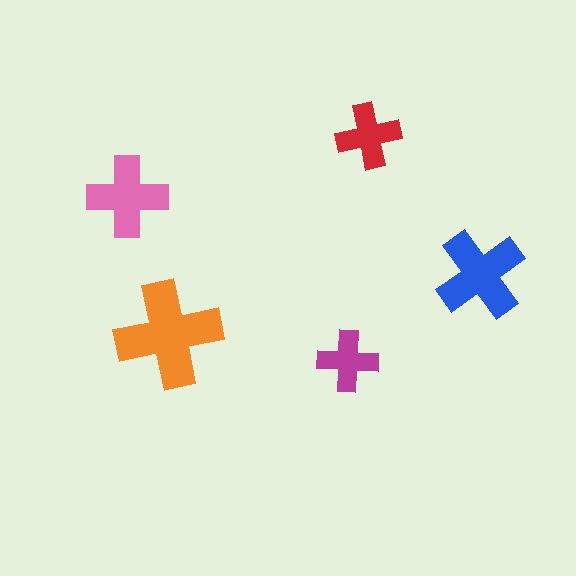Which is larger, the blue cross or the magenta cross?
The blue one.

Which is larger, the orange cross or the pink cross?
The orange one.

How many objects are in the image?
There are 5 objects in the image.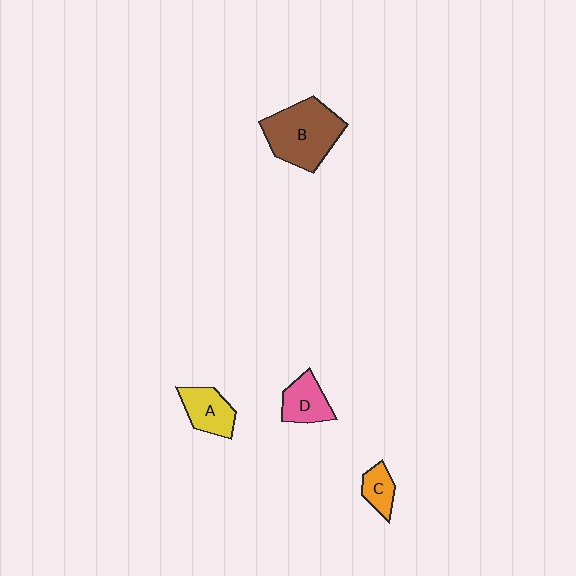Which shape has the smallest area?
Shape C (orange).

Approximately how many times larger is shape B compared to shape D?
Approximately 2.1 times.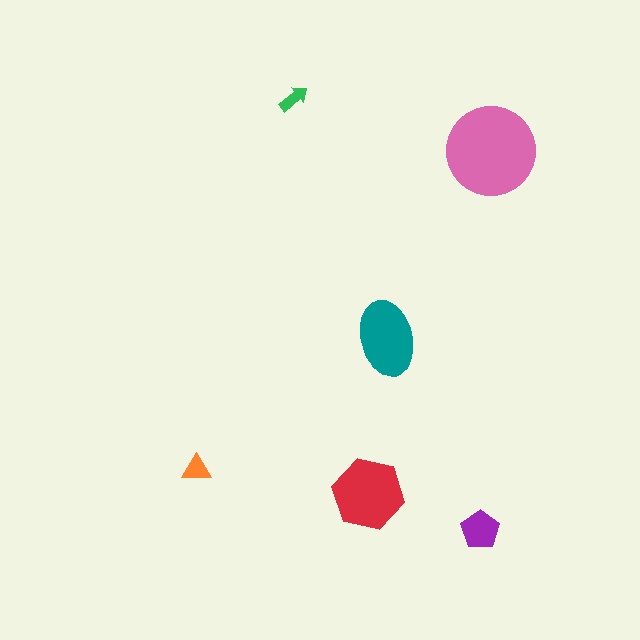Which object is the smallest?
The green arrow.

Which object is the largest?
The pink circle.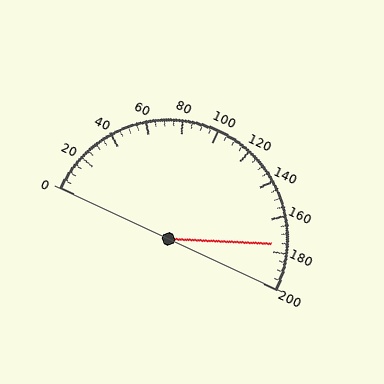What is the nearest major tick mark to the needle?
The nearest major tick mark is 180.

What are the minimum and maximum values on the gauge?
The gauge ranges from 0 to 200.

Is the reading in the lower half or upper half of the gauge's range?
The reading is in the upper half of the range (0 to 200).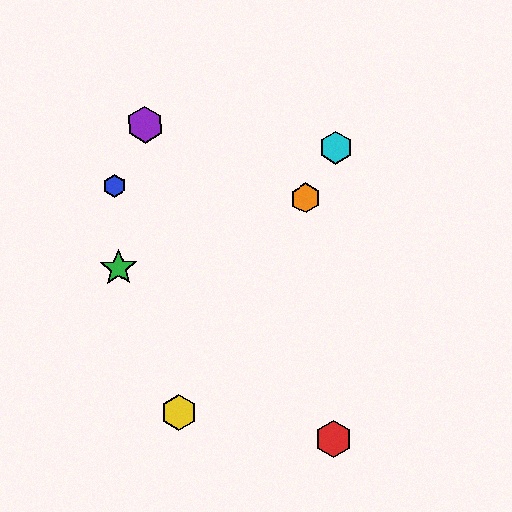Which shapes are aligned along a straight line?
The yellow hexagon, the orange hexagon, the cyan hexagon are aligned along a straight line.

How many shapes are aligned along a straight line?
3 shapes (the yellow hexagon, the orange hexagon, the cyan hexagon) are aligned along a straight line.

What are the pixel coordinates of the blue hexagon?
The blue hexagon is at (115, 185).